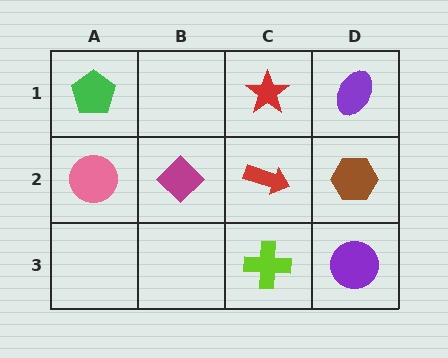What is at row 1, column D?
A purple ellipse.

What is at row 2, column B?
A magenta diamond.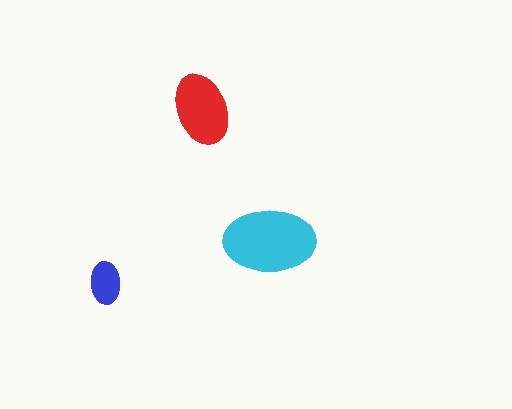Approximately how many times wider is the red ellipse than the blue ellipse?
About 1.5 times wider.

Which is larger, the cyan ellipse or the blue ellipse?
The cyan one.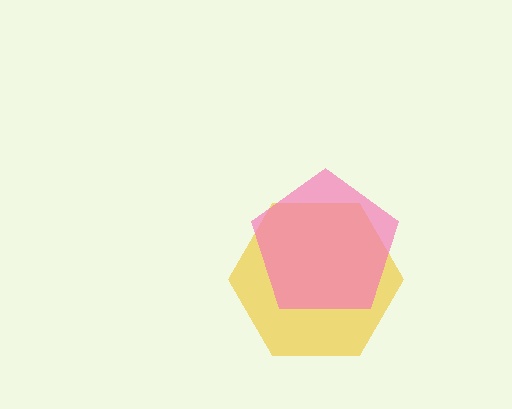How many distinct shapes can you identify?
There are 2 distinct shapes: a yellow hexagon, a pink pentagon.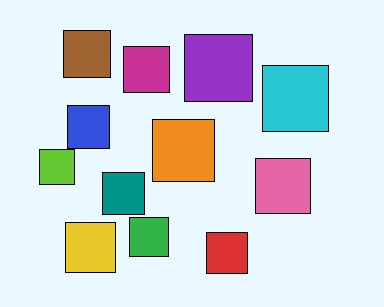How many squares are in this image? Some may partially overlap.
There are 12 squares.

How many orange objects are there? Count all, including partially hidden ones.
There is 1 orange object.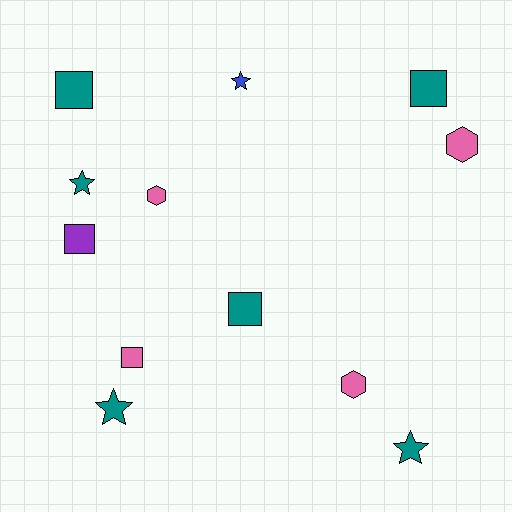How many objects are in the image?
There are 12 objects.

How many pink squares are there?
There is 1 pink square.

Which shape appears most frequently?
Square, with 5 objects.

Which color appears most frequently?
Teal, with 6 objects.